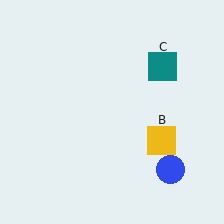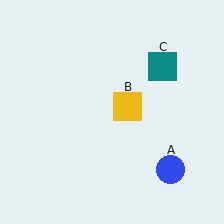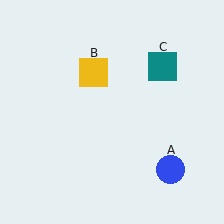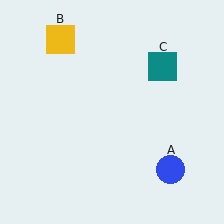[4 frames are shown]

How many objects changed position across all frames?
1 object changed position: yellow square (object B).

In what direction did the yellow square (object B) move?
The yellow square (object B) moved up and to the left.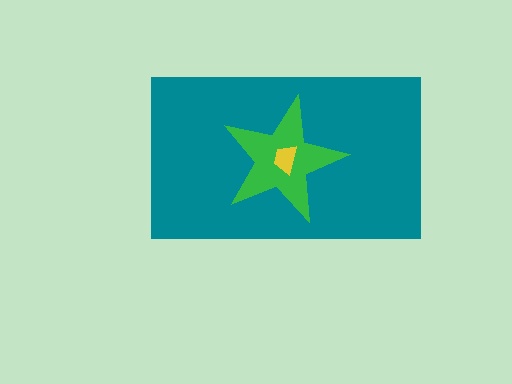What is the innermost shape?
The yellow trapezoid.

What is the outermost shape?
The teal rectangle.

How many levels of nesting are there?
3.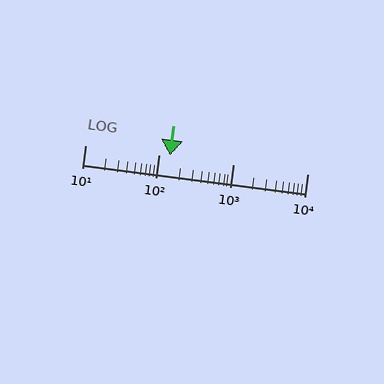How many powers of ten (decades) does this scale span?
The scale spans 3 decades, from 10 to 10000.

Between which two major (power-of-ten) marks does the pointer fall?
The pointer is between 100 and 1000.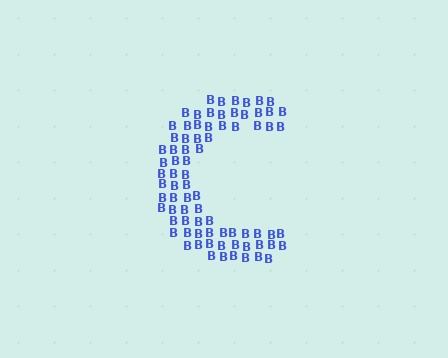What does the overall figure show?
The overall figure shows the letter C.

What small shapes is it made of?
It is made of small letter B's.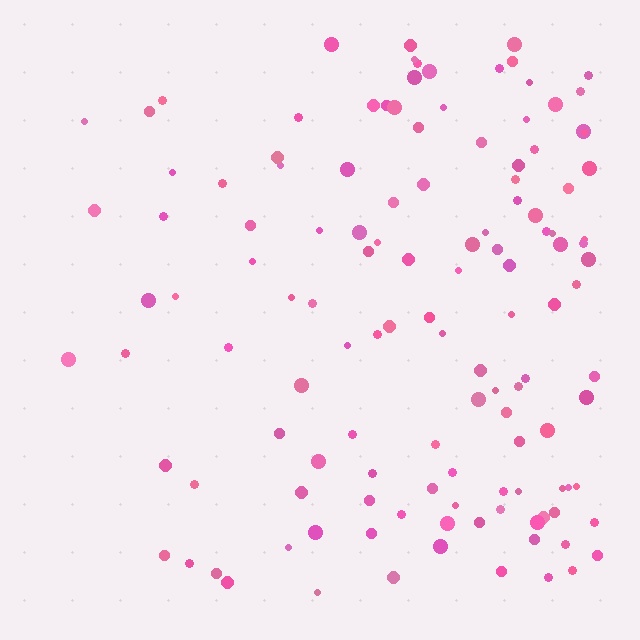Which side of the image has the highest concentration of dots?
The right.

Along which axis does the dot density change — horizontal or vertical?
Horizontal.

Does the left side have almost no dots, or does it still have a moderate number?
Still a moderate number, just noticeably fewer than the right.